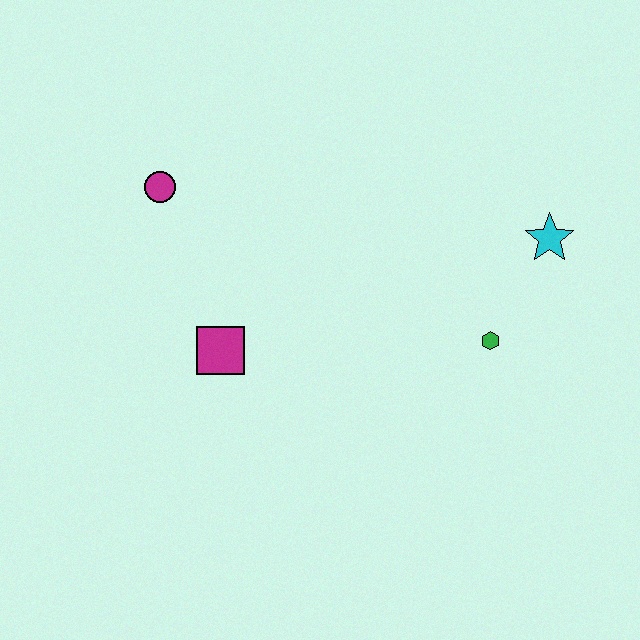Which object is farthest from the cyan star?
The magenta circle is farthest from the cyan star.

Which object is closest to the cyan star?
The green hexagon is closest to the cyan star.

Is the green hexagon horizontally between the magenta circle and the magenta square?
No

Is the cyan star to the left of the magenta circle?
No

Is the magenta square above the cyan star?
No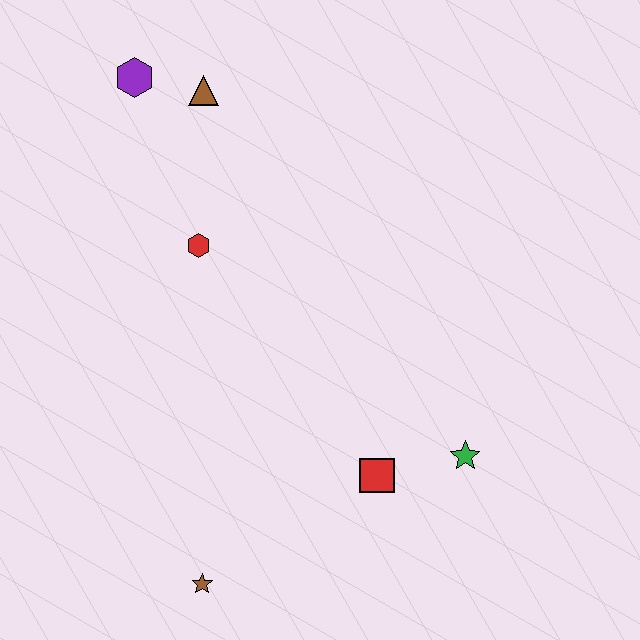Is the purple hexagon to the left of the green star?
Yes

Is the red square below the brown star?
No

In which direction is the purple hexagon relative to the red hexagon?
The purple hexagon is above the red hexagon.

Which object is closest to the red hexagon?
The brown triangle is closest to the red hexagon.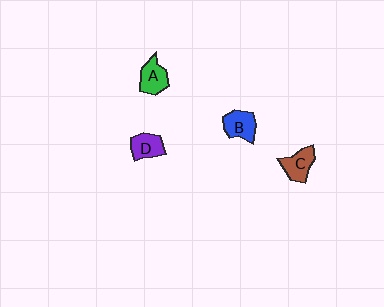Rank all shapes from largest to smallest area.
From largest to smallest: B (blue), C (brown), A (green), D (purple).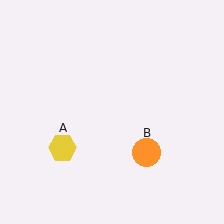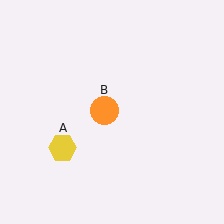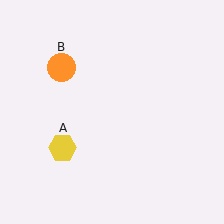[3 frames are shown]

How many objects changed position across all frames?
1 object changed position: orange circle (object B).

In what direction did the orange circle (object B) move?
The orange circle (object B) moved up and to the left.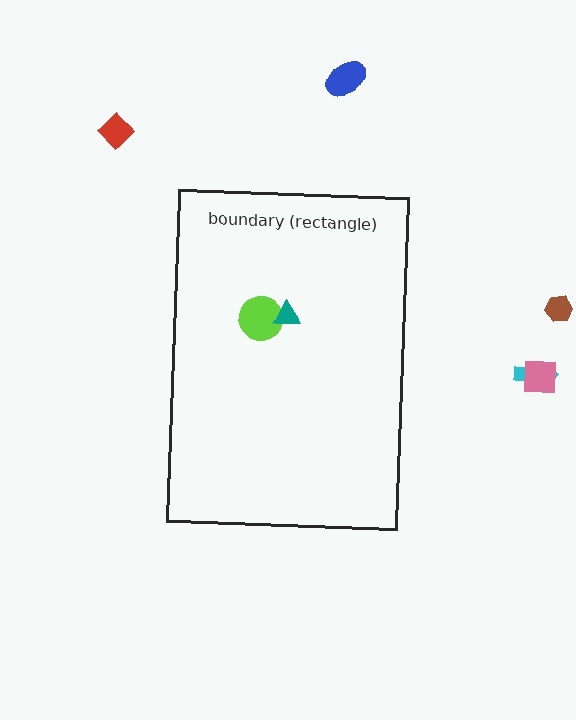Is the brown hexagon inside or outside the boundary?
Outside.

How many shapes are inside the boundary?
2 inside, 5 outside.